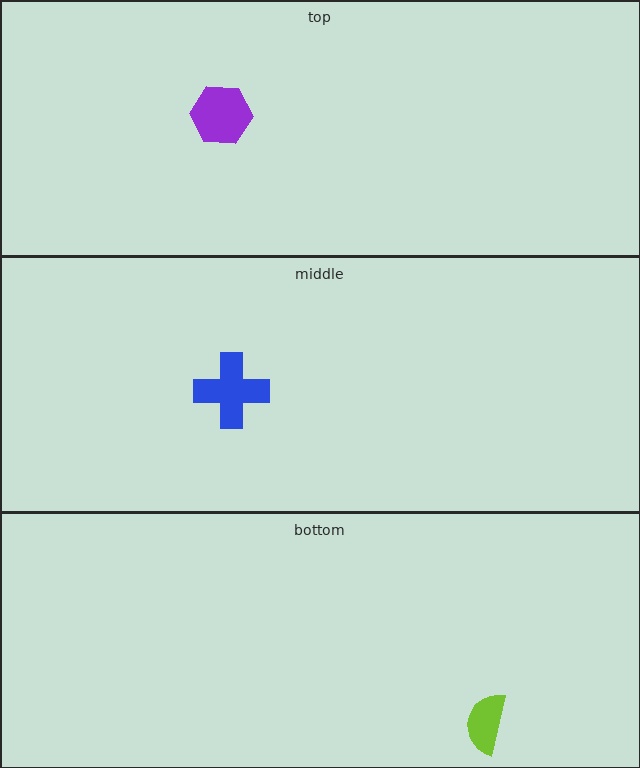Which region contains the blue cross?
The middle region.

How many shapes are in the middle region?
1.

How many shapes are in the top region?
1.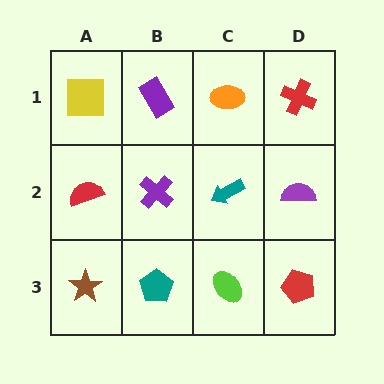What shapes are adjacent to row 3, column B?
A purple cross (row 2, column B), a brown star (row 3, column A), a lime ellipse (row 3, column C).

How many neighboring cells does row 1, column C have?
3.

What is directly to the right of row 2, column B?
A teal arrow.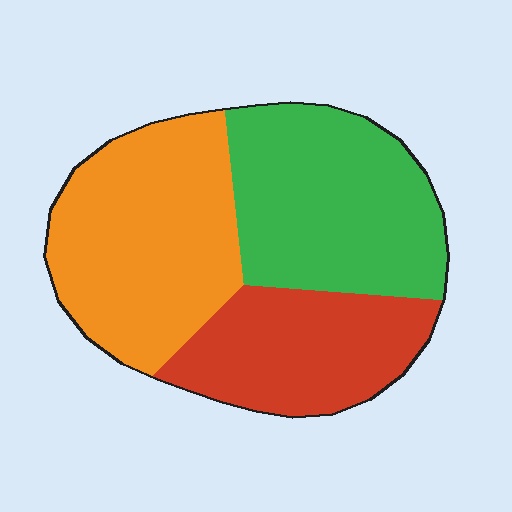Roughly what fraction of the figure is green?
Green covers roughly 35% of the figure.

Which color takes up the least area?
Red, at roughly 25%.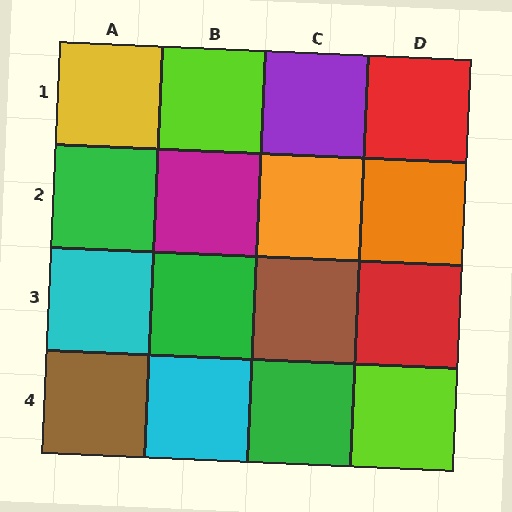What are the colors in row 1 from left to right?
Yellow, lime, purple, red.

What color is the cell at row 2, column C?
Orange.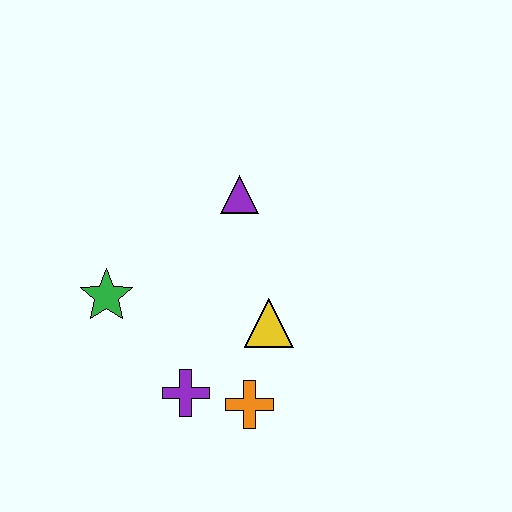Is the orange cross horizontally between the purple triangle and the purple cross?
No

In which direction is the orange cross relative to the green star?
The orange cross is to the right of the green star.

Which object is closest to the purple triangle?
The yellow triangle is closest to the purple triangle.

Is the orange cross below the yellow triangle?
Yes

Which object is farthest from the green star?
The orange cross is farthest from the green star.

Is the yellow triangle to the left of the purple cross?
No